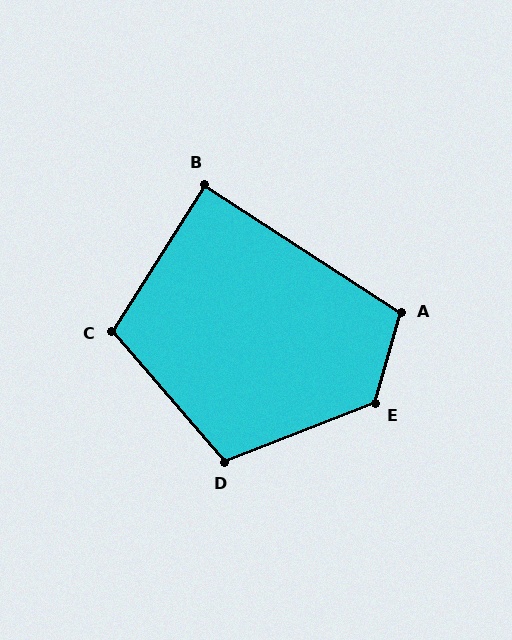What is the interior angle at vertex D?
Approximately 110 degrees (obtuse).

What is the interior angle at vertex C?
Approximately 107 degrees (obtuse).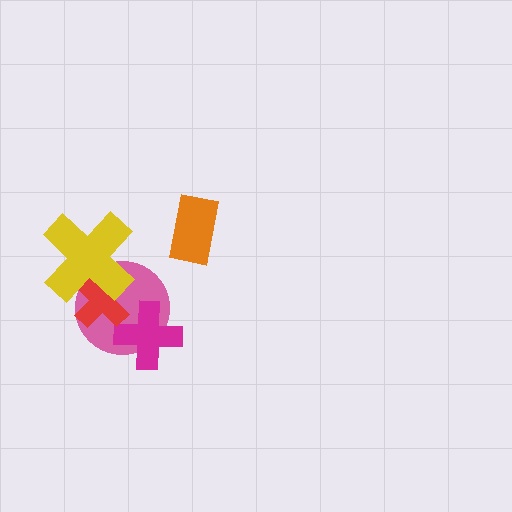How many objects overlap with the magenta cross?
1 object overlaps with the magenta cross.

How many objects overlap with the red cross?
2 objects overlap with the red cross.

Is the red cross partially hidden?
Yes, it is partially covered by another shape.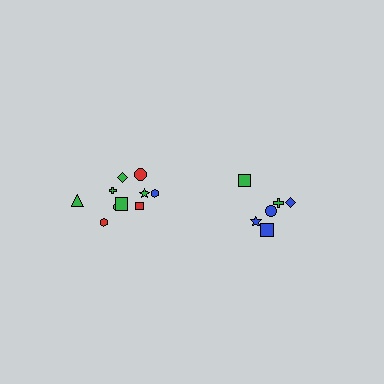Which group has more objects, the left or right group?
The left group.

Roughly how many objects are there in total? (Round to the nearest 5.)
Roughly 15 objects in total.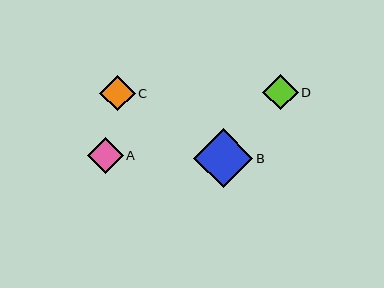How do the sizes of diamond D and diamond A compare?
Diamond D and diamond A are approximately the same size.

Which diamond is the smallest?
Diamond A is the smallest with a size of approximately 35 pixels.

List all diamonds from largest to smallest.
From largest to smallest: B, C, D, A.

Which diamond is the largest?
Diamond B is the largest with a size of approximately 59 pixels.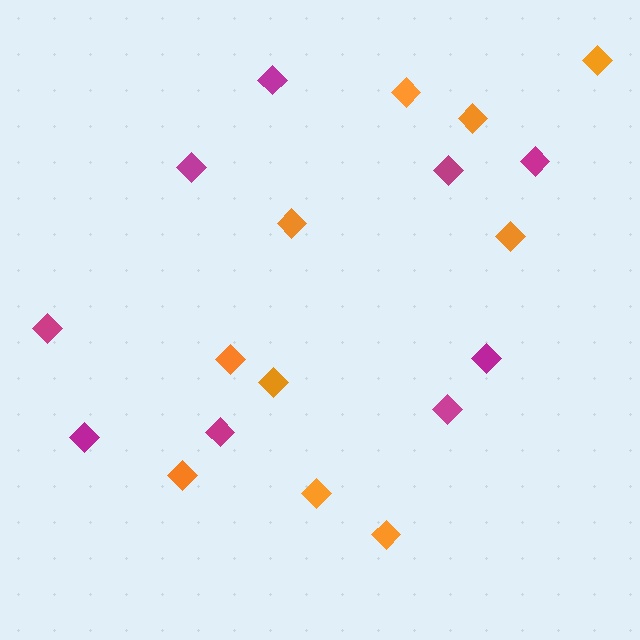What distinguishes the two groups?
There are 2 groups: one group of orange diamonds (10) and one group of magenta diamonds (9).